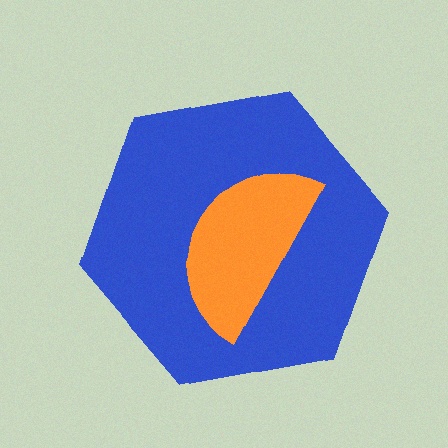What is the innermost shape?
The orange semicircle.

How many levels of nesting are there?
2.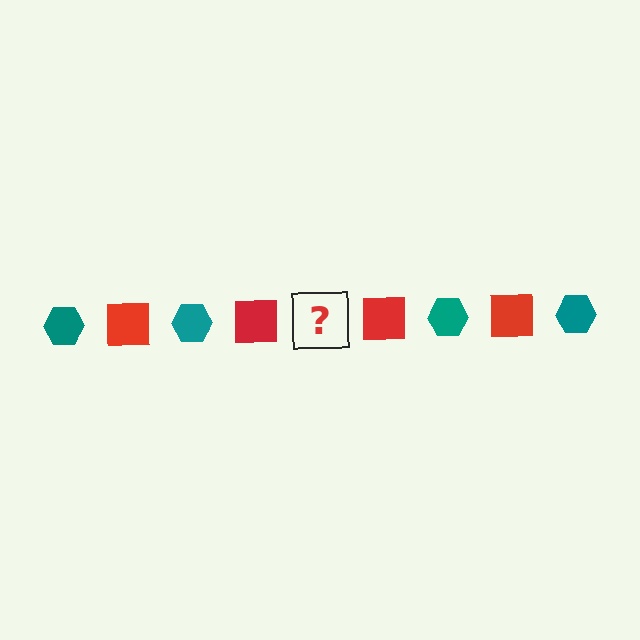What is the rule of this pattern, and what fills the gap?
The rule is that the pattern alternates between teal hexagon and red square. The gap should be filled with a teal hexagon.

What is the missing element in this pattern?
The missing element is a teal hexagon.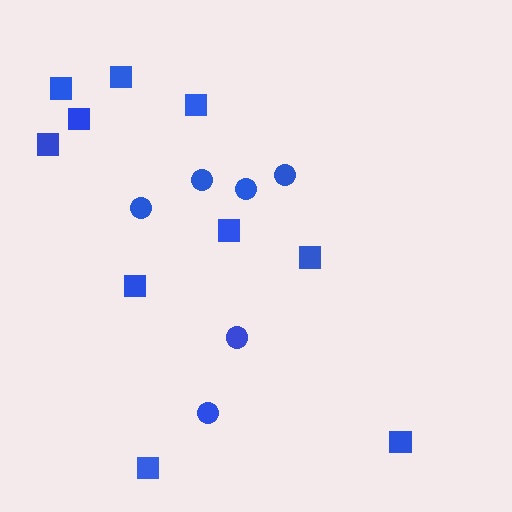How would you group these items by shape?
There are 2 groups: one group of circles (6) and one group of squares (10).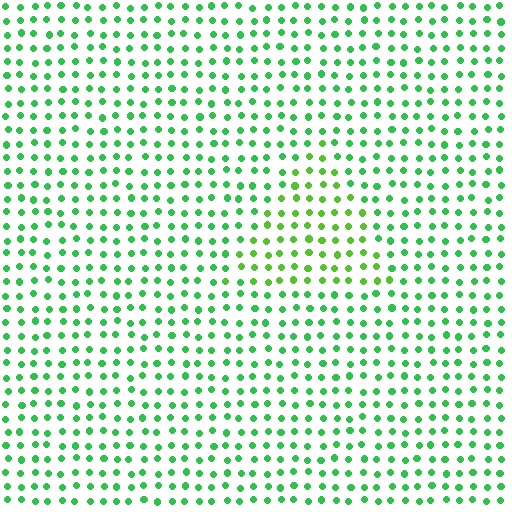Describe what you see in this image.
The image is filled with small green elements in a uniform arrangement. A triangle-shaped region is visible where the elements are tinted to a slightly different hue, forming a subtle color boundary.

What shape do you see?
I see a triangle.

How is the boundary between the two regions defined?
The boundary is defined purely by a slight shift in hue (about 28 degrees). Spacing, size, and orientation are identical on both sides.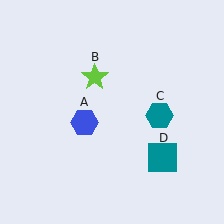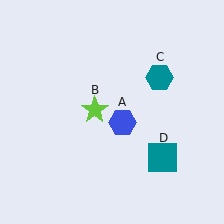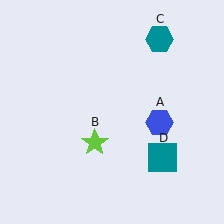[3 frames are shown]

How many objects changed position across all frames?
3 objects changed position: blue hexagon (object A), lime star (object B), teal hexagon (object C).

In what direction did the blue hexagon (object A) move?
The blue hexagon (object A) moved right.